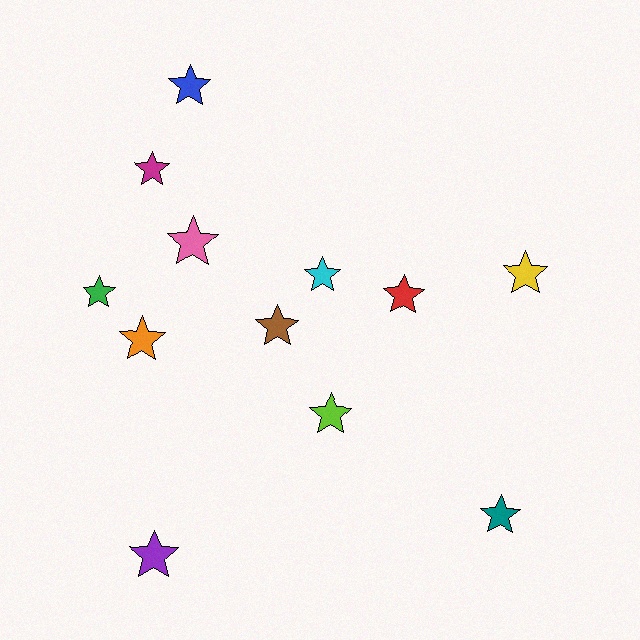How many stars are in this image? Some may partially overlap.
There are 12 stars.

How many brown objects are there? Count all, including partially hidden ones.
There is 1 brown object.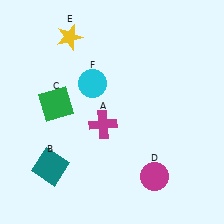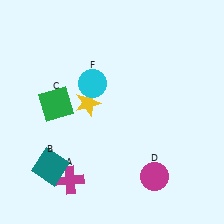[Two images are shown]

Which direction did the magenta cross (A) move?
The magenta cross (A) moved down.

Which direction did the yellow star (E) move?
The yellow star (E) moved down.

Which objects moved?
The objects that moved are: the magenta cross (A), the yellow star (E).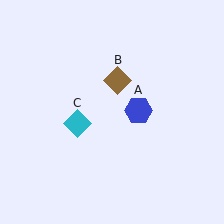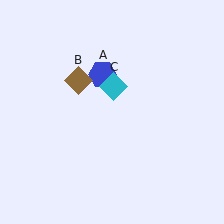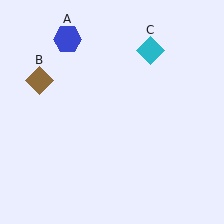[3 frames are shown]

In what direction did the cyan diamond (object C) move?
The cyan diamond (object C) moved up and to the right.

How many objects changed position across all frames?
3 objects changed position: blue hexagon (object A), brown diamond (object B), cyan diamond (object C).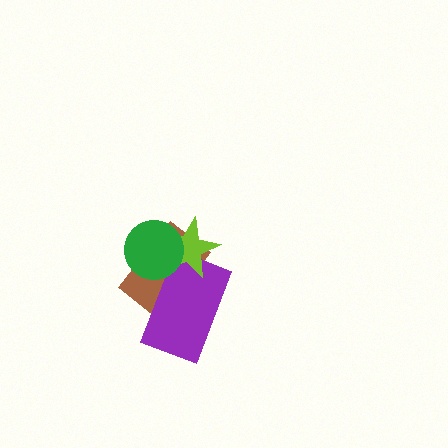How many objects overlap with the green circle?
3 objects overlap with the green circle.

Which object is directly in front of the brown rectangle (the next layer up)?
The purple rectangle is directly in front of the brown rectangle.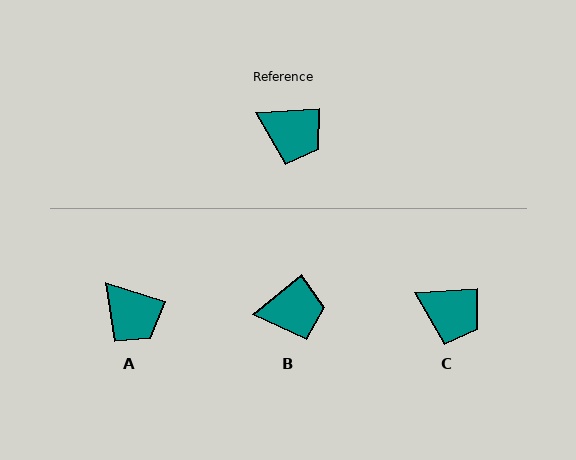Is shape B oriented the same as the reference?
No, it is off by about 35 degrees.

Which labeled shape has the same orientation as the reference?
C.